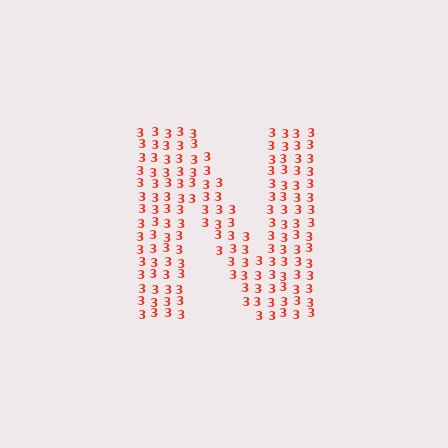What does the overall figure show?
The overall figure shows the letter N.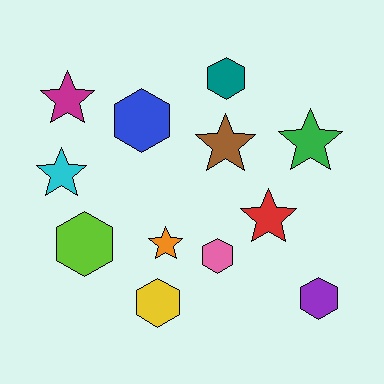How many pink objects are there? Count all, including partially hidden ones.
There is 1 pink object.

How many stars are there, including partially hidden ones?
There are 6 stars.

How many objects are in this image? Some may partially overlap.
There are 12 objects.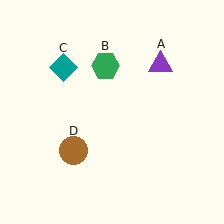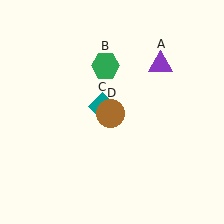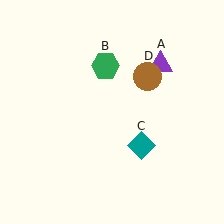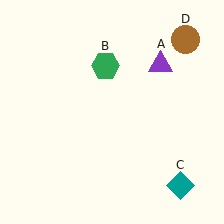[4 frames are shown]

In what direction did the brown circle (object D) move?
The brown circle (object D) moved up and to the right.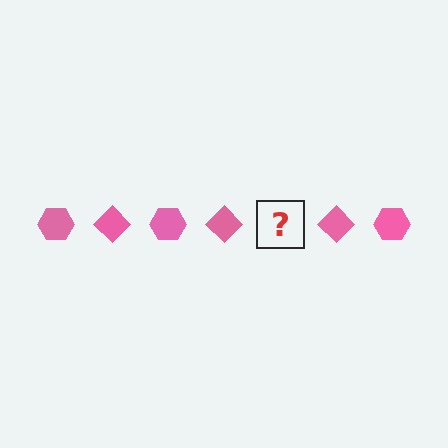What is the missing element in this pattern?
The missing element is a pink hexagon.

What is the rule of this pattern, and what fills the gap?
The rule is that the pattern cycles through hexagon, diamond shapes in pink. The gap should be filled with a pink hexagon.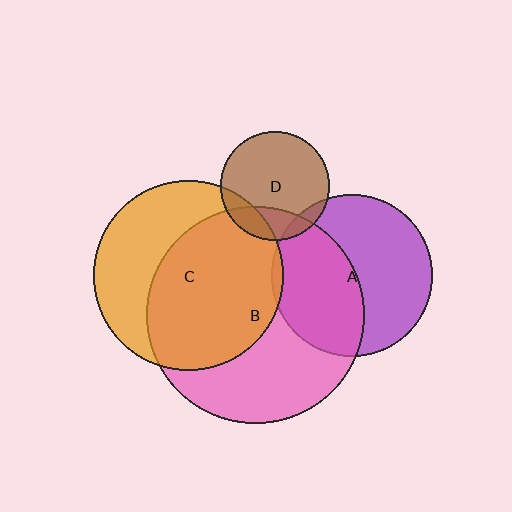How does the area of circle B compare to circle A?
Approximately 1.8 times.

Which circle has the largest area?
Circle B (pink).